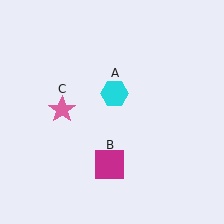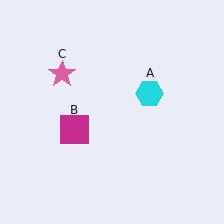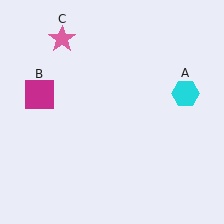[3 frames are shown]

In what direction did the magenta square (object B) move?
The magenta square (object B) moved up and to the left.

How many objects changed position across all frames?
3 objects changed position: cyan hexagon (object A), magenta square (object B), pink star (object C).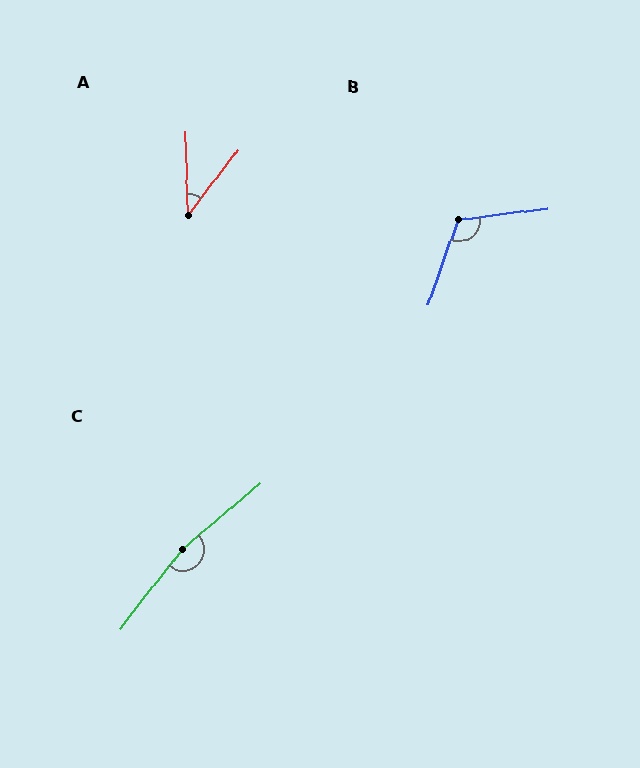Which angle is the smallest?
A, at approximately 39 degrees.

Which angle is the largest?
C, at approximately 168 degrees.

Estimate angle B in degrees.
Approximately 116 degrees.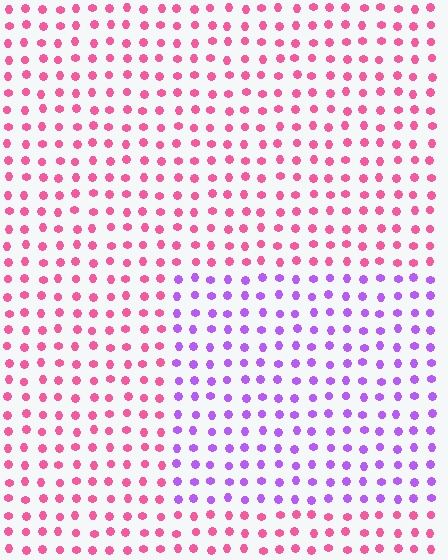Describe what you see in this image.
The image is filled with small pink elements in a uniform arrangement. A rectangle-shaped region is visible where the elements are tinted to a slightly different hue, forming a subtle color boundary.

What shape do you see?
I see a rectangle.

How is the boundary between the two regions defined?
The boundary is defined purely by a slight shift in hue (about 57 degrees). Spacing, size, and orientation are identical on both sides.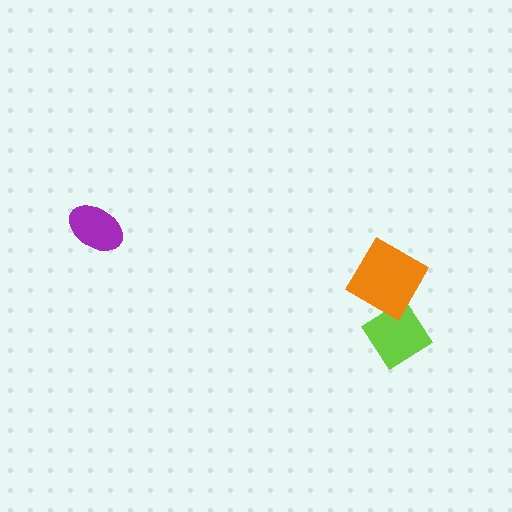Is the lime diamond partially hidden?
Yes, it is partially covered by another shape.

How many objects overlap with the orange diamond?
1 object overlaps with the orange diamond.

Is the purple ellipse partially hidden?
No, no other shape covers it.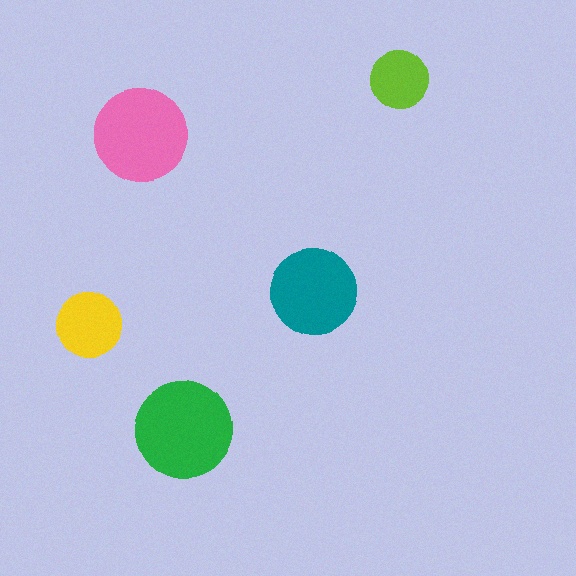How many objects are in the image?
There are 5 objects in the image.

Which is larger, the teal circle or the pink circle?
The pink one.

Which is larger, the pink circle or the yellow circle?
The pink one.